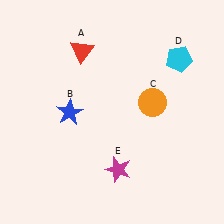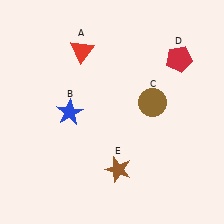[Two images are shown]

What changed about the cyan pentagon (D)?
In Image 1, D is cyan. In Image 2, it changed to red.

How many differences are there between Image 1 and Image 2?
There are 3 differences between the two images.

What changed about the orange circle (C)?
In Image 1, C is orange. In Image 2, it changed to brown.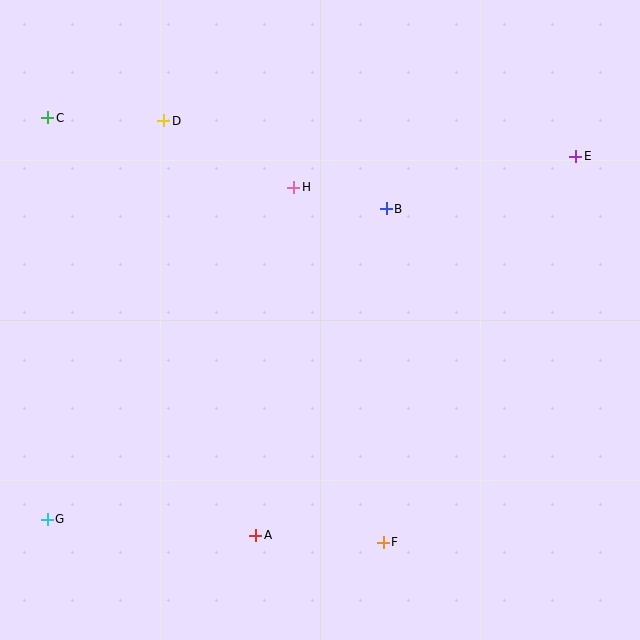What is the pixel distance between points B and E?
The distance between B and E is 197 pixels.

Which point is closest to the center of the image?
Point B at (386, 209) is closest to the center.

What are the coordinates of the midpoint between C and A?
The midpoint between C and A is at (152, 327).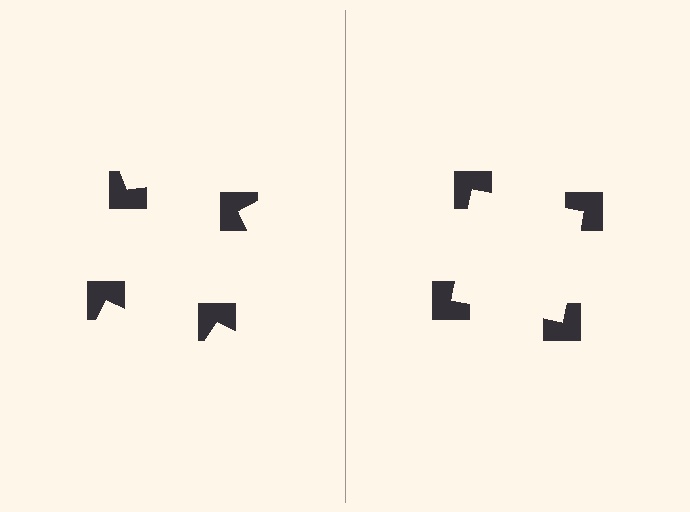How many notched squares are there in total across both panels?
8 — 4 on each side.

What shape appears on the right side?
An illusory square.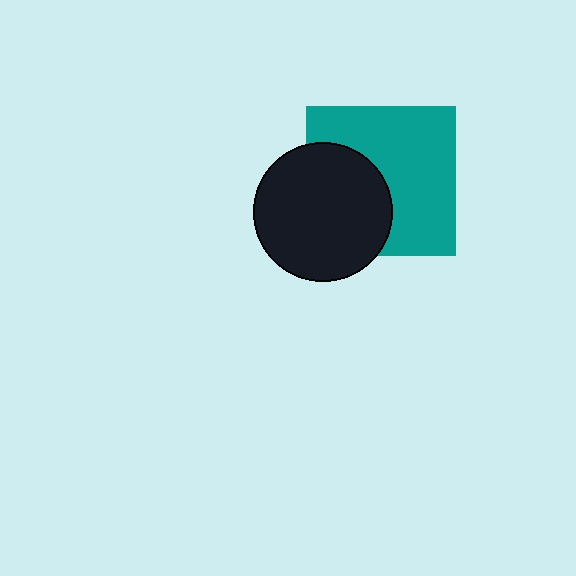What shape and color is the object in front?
The object in front is a black circle.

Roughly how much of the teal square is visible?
About half of it is visible (roughly 62%).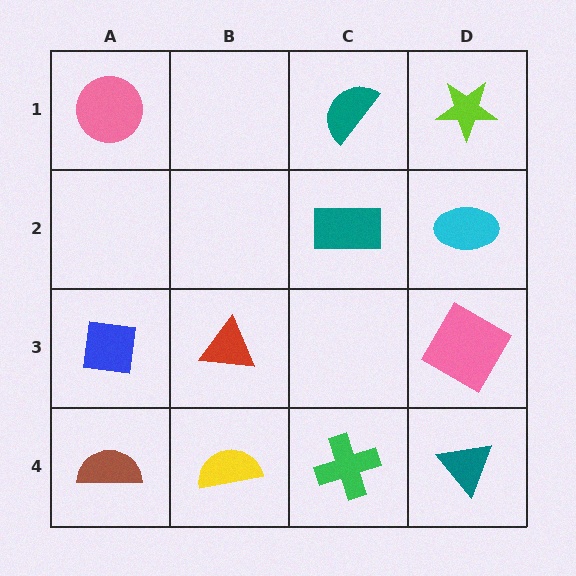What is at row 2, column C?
A teal rectangle.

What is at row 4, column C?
A green cross.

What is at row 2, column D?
A cyan ellipse.